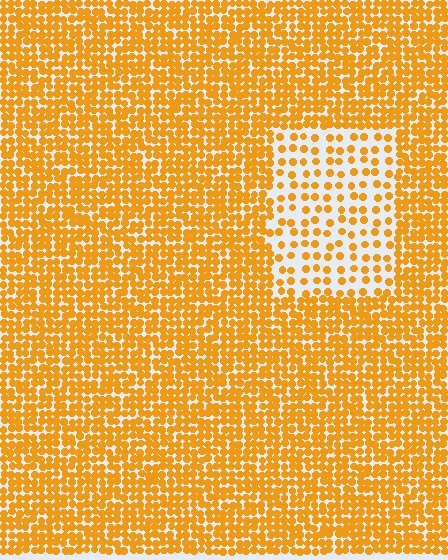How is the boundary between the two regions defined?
The boundary is defined by a change in element density (approximately 2.5x ratio). All elements are the same color, size, and shape.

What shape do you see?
I see a rectangle.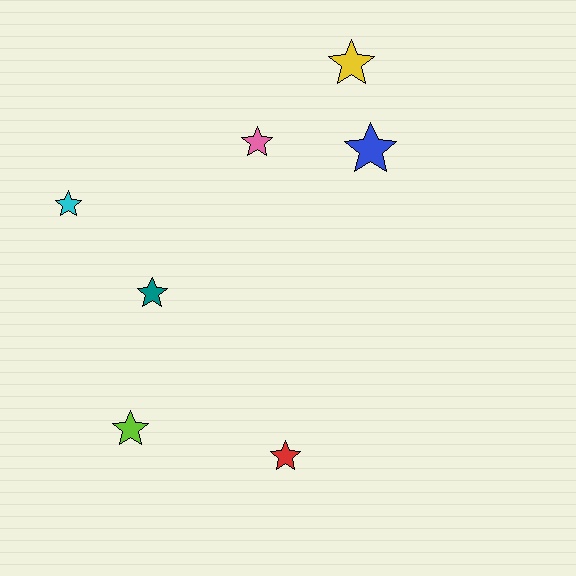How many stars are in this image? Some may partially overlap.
There are 7 stars.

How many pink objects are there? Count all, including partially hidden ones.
There is 1 pink object.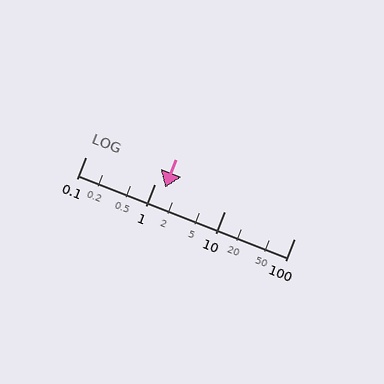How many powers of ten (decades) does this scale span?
The scale spans 3 decades, from 0.1 to 100.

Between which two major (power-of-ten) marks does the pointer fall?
The pointer is between 1 and 10.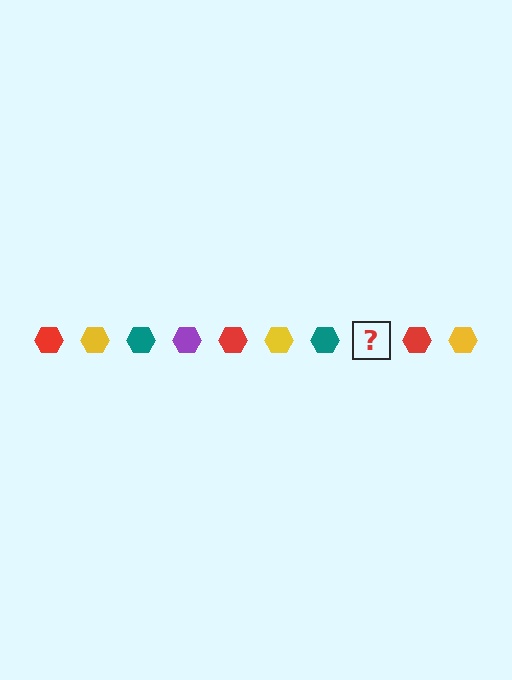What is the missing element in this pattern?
The missing element is a purple hexagon.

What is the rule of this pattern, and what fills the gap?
The rule is that the pattern cycles through red, yellow, teal, purple hexagons. The gap should be filled with a purple hexagon.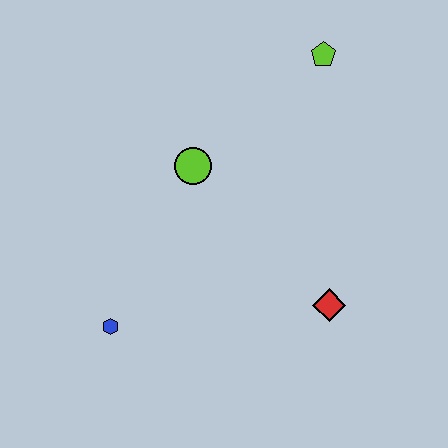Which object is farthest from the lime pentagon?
The blue hexagon is farthest from the lime pentagon.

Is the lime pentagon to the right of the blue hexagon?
Yes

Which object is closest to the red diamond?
The lime circle is closest to the red diamond.